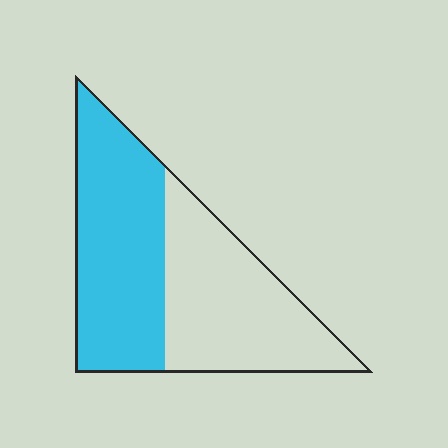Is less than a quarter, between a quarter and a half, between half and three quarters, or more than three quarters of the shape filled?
Between half and three quarters.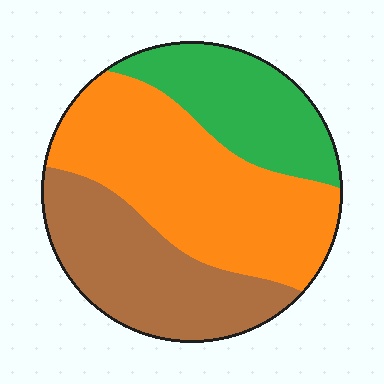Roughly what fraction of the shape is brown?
Brown covers around 30% of the shape.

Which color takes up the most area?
Orange, at roughly 45%.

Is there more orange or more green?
Orange.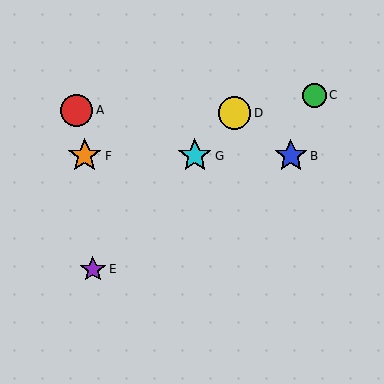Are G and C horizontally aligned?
No, G is at y≈156 and C is at y≈95.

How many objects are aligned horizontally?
3 objects (B, F, G) are aligned horizontally.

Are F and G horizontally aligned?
Yes, both are at y≈156.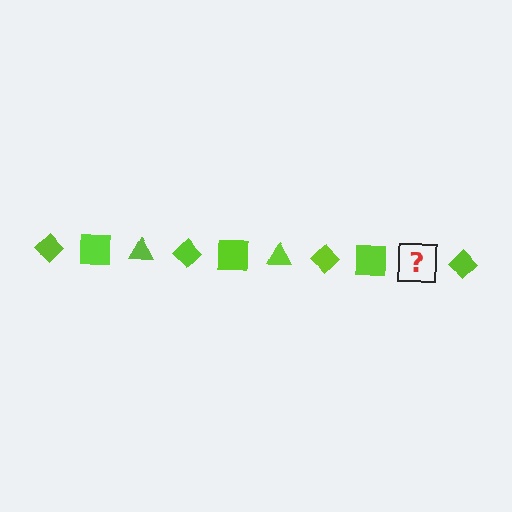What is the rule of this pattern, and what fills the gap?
The rule is that the pattern cycles through diamond, square, triangle shapes in lime. The gap should be filled with a lime triangle.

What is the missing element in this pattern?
The missing element is a lime triangle.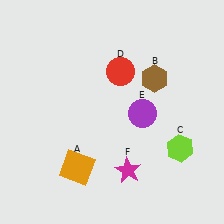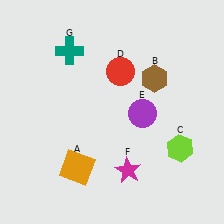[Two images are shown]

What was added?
A teal cross (G) was added in Image 2.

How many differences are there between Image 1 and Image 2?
There is 1 difference between the two images.